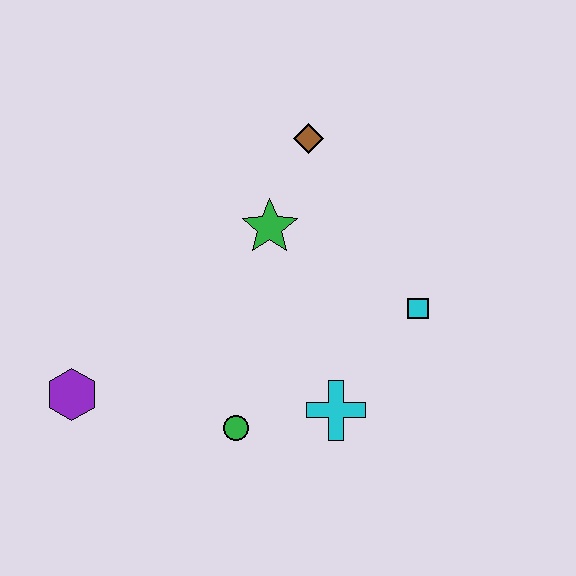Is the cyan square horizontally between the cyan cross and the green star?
No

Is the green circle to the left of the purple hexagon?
No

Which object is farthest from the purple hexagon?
The cyan square is farthest from the purple hexagon.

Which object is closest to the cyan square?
The cyan cross is closest to the cyan square.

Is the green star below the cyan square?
No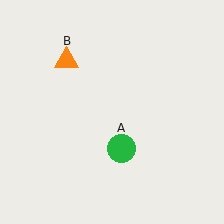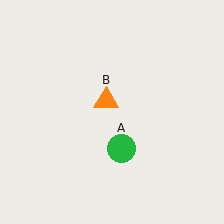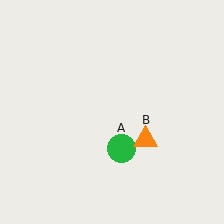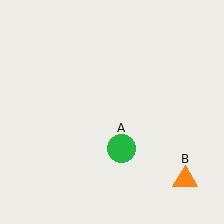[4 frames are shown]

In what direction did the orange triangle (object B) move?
The orange triangle (object B) moved down and to the right.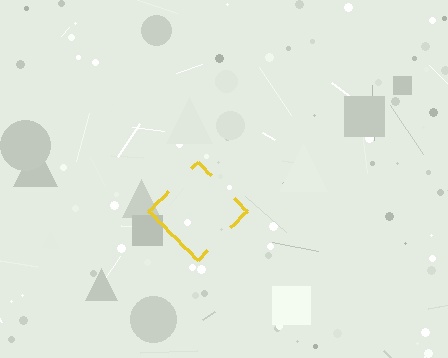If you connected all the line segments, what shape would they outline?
They would outline a diamond.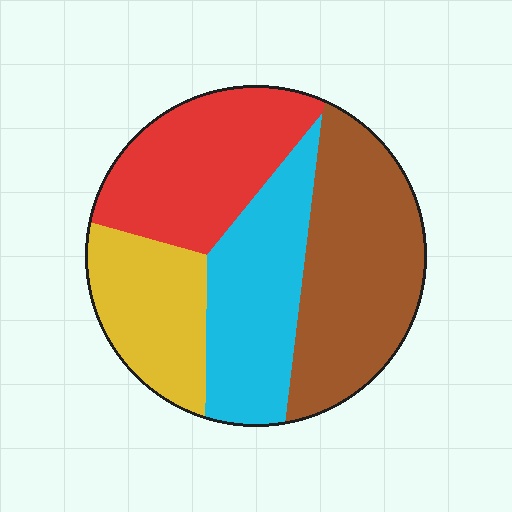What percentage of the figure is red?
Red takes up about one quarter (1/4) of the figure.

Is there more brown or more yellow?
Brown.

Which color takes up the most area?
Brown, at roughly 30%.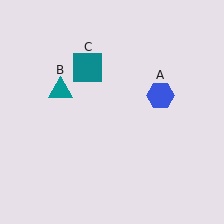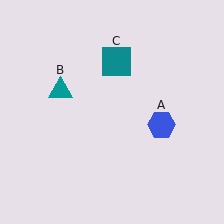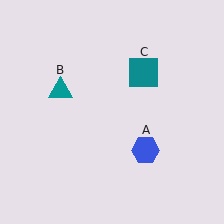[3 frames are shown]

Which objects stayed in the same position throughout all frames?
Teal triangle (object B) remained stationary.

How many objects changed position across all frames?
2 objects changed position: blue hexagon (object A), teal square (object C).